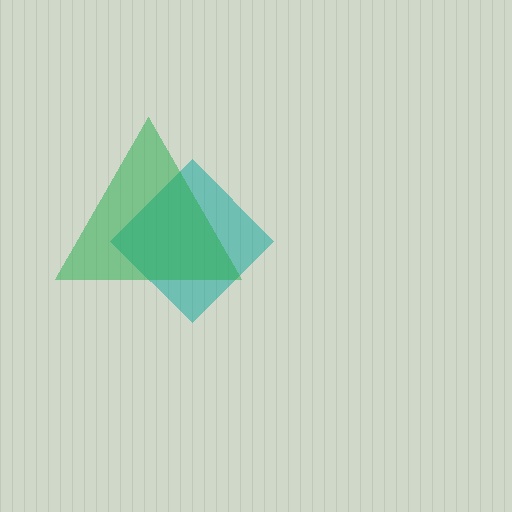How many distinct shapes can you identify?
There are 2 distinct shapes: a teal diamond, a green triangle.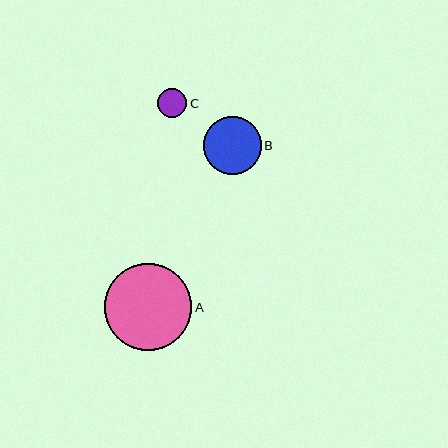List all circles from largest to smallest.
From largest to smallest: A, B, C.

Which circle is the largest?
Circle A is the largest with a size of approximately 87 pixels.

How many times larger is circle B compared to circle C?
Circle B is approximately 2.0 times the size of circle C.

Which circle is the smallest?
Circle C is the smallest with a size of approximately 29 pixels.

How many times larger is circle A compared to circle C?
Circle A is approximately 3.0 times the size of circle C.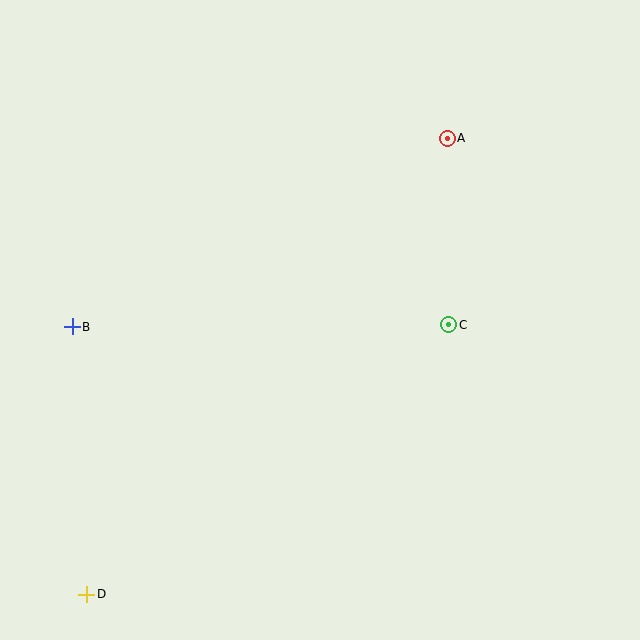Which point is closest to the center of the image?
Point C at (449, 325) is closest to the center.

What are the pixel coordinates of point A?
Point A is at (447, 138).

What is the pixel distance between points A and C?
The distance between A and C is 187 pixels.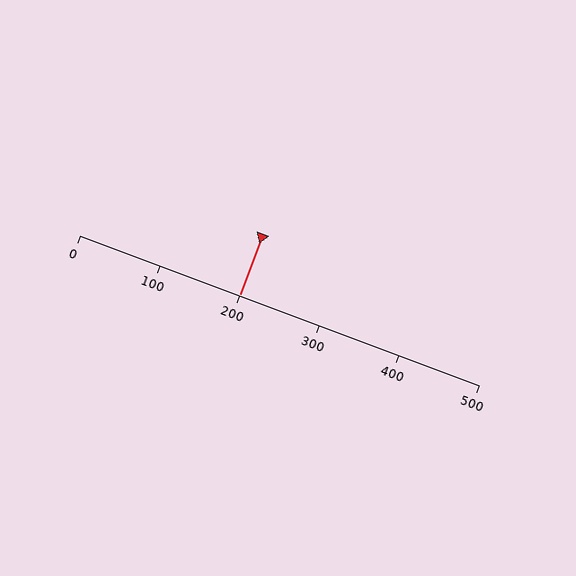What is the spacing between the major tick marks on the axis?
The major ticks are spaced 100 apart.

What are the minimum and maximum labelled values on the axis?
The axis runs from 0 to 500.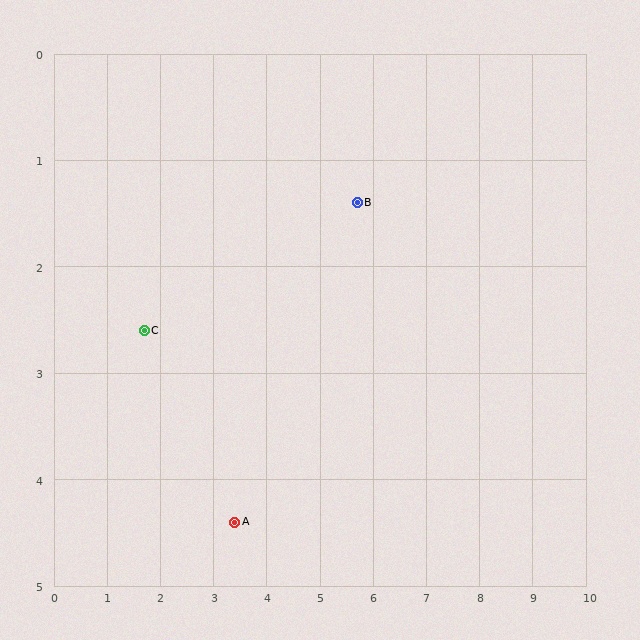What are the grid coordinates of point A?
Point A is at approximately (3.4, 4.4).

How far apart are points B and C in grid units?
Points B and C are about 4.2 grid units apart.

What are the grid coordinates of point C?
Point C is at approximately (1.7, 2.6).